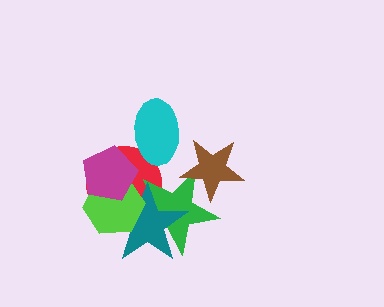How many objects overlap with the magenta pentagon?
3 objects overlap with the magenta pentagon.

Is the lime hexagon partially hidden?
Yes, it is partially covered by another shape.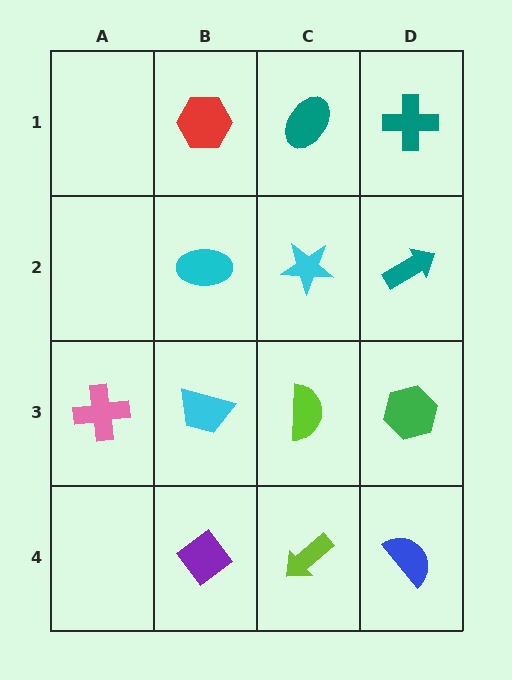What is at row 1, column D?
A teal cross.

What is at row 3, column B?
A cyan trapezoid.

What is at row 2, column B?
A cyan ellipse.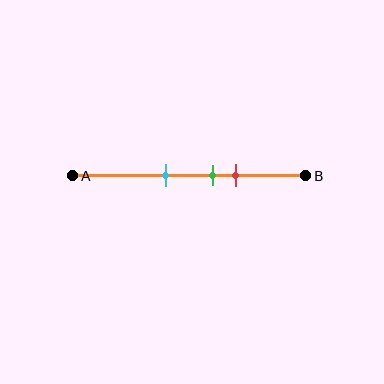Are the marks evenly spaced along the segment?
Yes, the marks are approximately evenly spaced.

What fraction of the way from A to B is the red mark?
The red mark is approximately 70% (0.7) of the way from A to B.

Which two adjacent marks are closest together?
The green and red marks are the closest adjacent pair.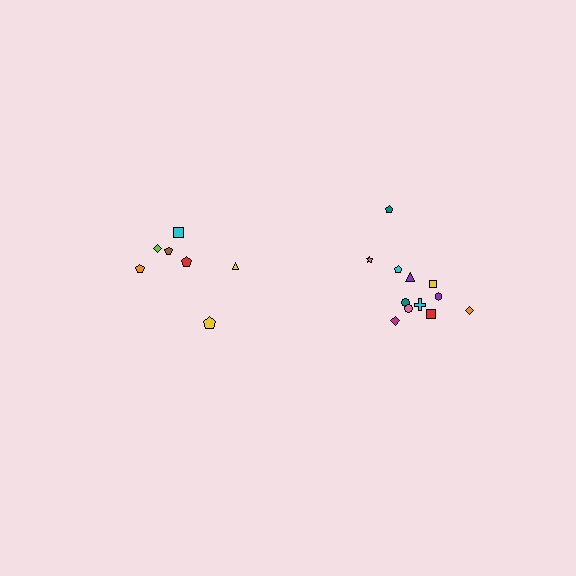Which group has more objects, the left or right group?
The right group.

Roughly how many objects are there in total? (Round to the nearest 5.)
Roughly 20 objects in total.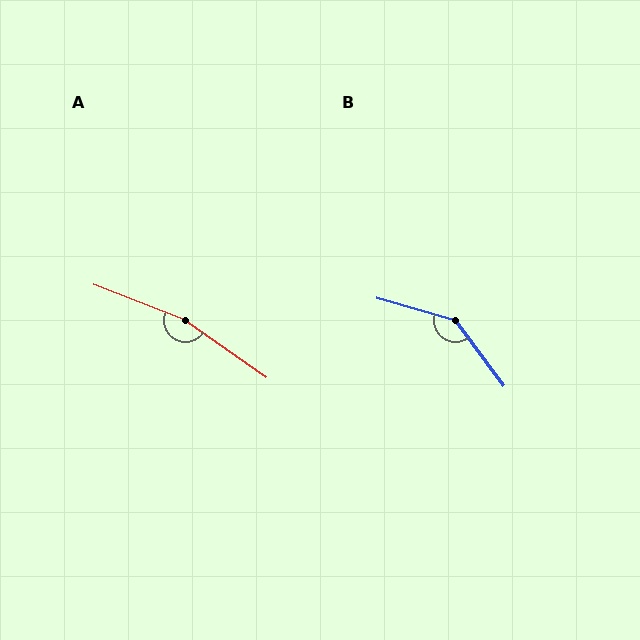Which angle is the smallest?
B, at approximately 142 degrees.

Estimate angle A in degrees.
Approximately 166 degrees.